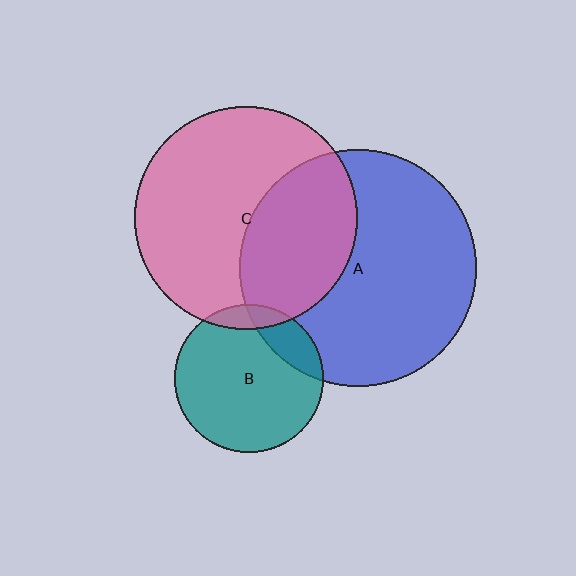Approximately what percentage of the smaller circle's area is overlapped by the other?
Approximately 10%.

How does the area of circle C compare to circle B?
Approximately 2.3 times.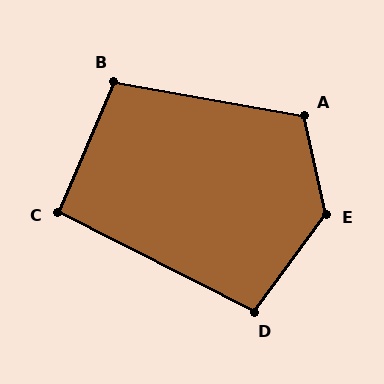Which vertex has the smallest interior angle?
C, at approximately 94 degrees.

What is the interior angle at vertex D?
Approximately 99 degrees (obtuse).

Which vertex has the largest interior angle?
E, at approximately 131 degrees.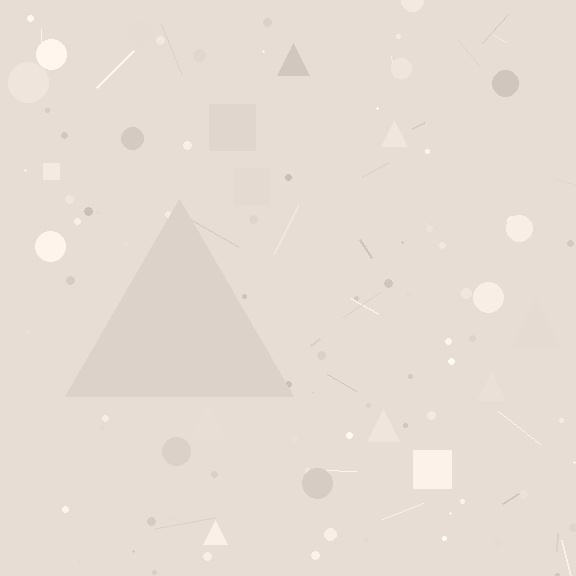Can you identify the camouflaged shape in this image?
The camouflaged shape is a triangle.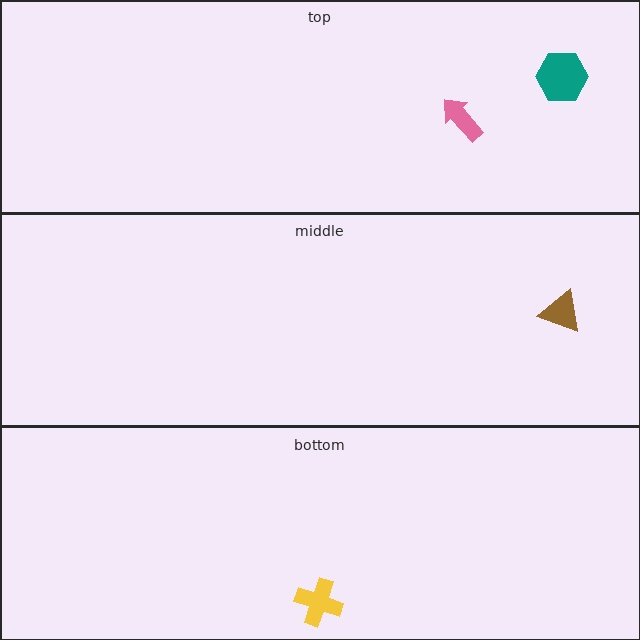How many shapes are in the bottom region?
1.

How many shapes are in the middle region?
1.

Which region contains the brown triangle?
The middle region.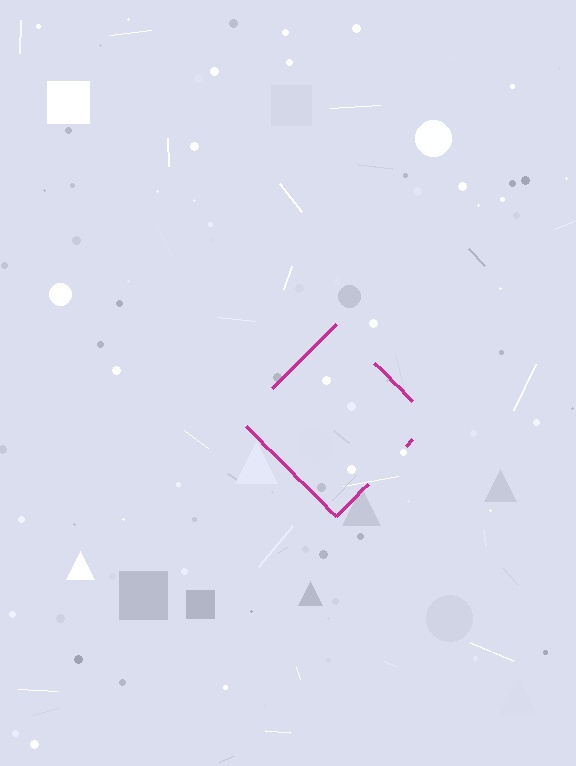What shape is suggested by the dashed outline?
The dashed outline suggests a diamond.